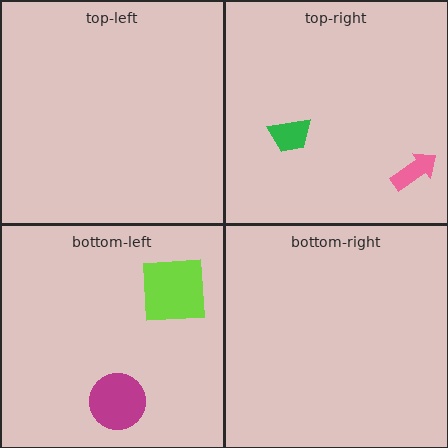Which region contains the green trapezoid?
The top-right region.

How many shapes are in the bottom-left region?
2.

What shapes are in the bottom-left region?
The magenta circle, the lime square.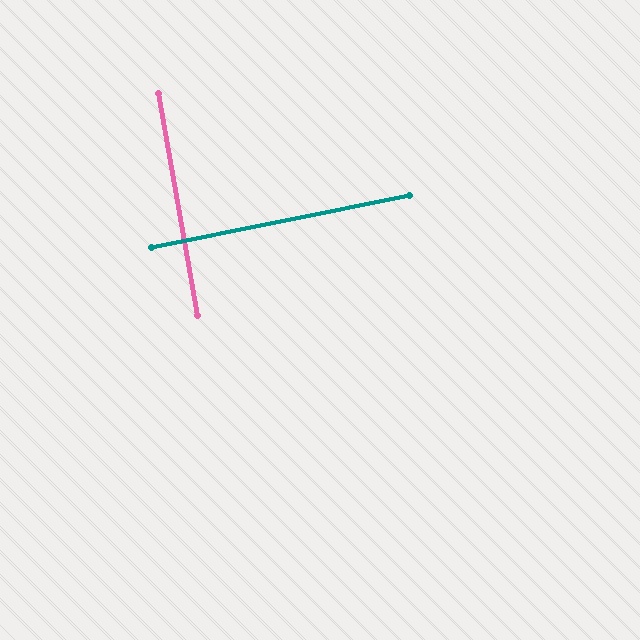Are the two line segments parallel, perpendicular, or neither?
Perpendicular — they meet at approximately 89°.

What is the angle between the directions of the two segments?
Approximately 89 degrees.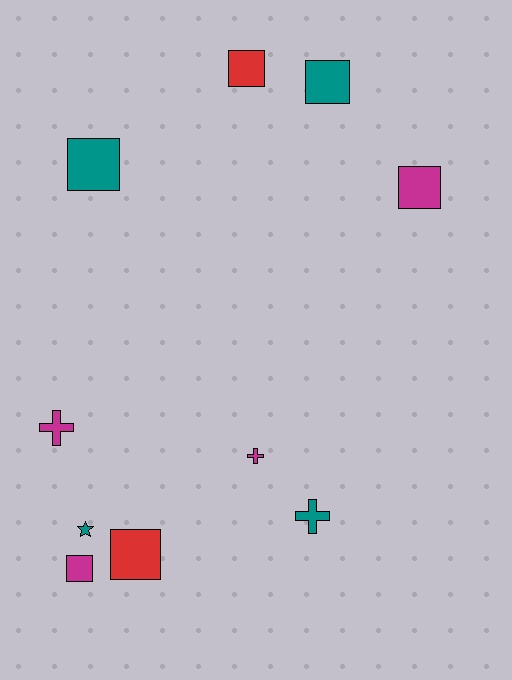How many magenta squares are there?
There are 2 magenta squares.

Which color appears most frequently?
Magenta, with 4 objects.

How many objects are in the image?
There are 10 objects.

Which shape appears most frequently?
Square, with 6 objects.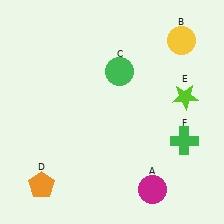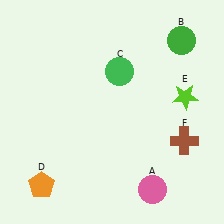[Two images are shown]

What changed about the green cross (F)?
In Image 1, F is green. In Image 2, it changed to brown.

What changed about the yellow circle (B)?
In Image 1, B is yellow. In Image 2, it changed to green.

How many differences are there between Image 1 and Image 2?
There are 3 differences between the two images.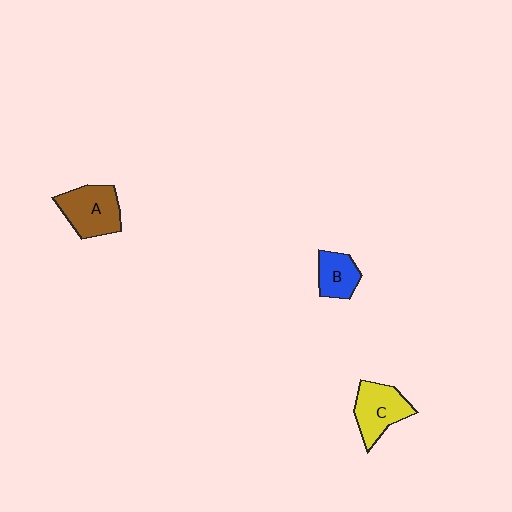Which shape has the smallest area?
Shape B (blue).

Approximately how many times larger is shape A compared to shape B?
Approximately 1.6 times.